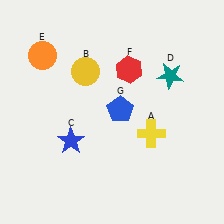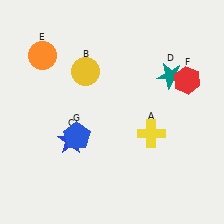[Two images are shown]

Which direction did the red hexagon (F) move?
The red hexagon (F) moved right.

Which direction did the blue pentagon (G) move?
The blue pentagon (G) moved left.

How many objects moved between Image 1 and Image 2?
2 objects moved between the two images.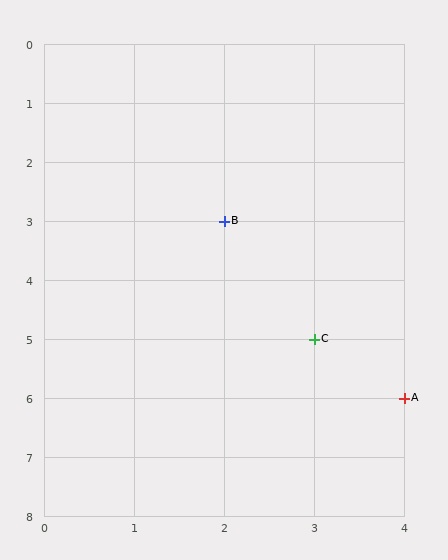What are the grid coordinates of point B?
Point B is at grid coordinates (2, 3).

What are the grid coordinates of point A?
Point A is at grid coordinates (4, 6).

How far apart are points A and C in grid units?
Points A and C are 1 column and 1 row apart (about 1.4 grid units diagonally).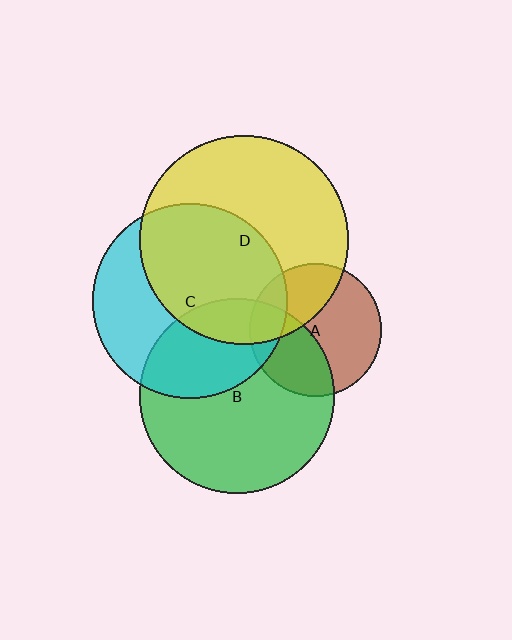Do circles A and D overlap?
Yes.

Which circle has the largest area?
Circle D (yellow).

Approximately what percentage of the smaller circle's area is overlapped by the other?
Approximately 35%.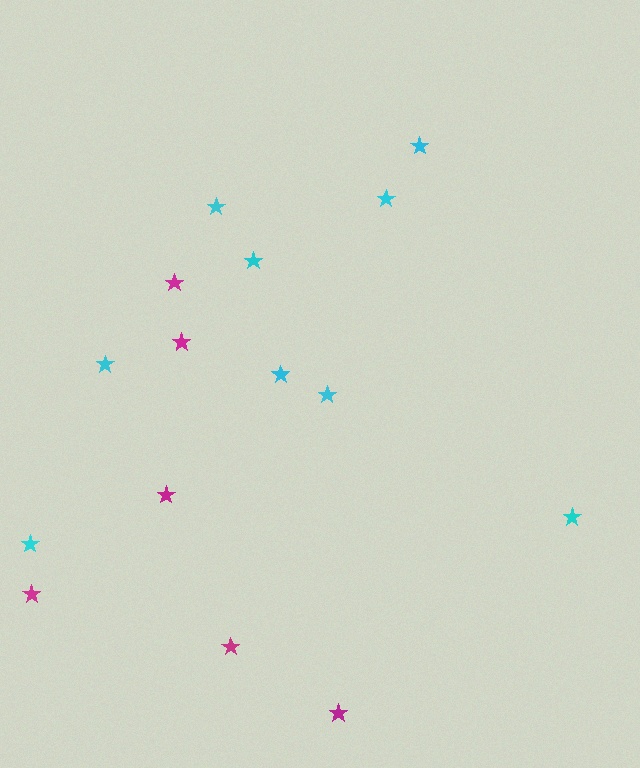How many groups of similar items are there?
There are 2 groups: one group of cyan stars (9) and one group of magenta stars (6).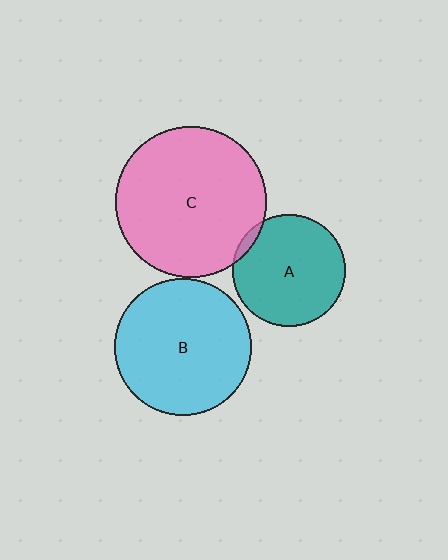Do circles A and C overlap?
Yes.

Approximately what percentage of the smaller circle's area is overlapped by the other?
Approximately 5%.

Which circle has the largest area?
Circle C (pink).